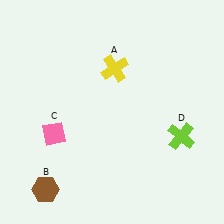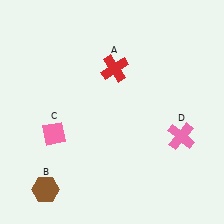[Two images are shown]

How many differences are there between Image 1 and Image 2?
There are 2 differences between the two images.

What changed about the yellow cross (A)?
In Image 1, A is yellow. In Image 2, it changed to red.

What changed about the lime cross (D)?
In Image 1, D is lime. In Image 2, it changed to pink.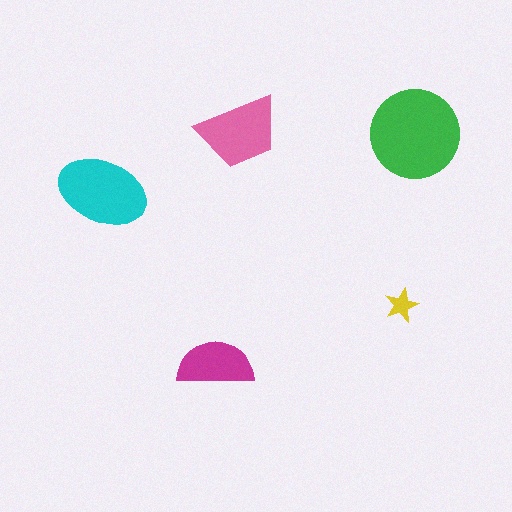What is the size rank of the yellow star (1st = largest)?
5th.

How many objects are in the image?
There are 5 objects in the image.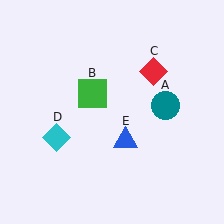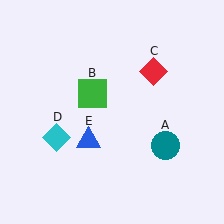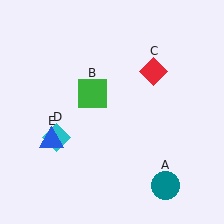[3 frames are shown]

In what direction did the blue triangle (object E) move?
The blue triangle (object E) moved left.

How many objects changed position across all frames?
2 objects changed position: teal circle (object A), blue triangle (object E).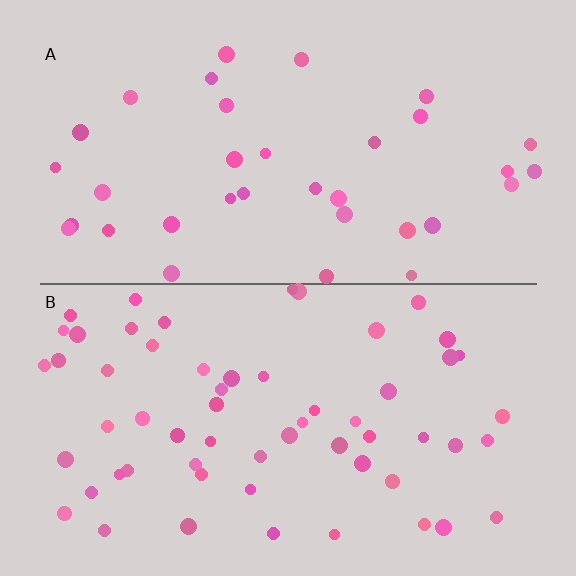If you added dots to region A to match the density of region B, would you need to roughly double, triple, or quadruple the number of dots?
Approximately double.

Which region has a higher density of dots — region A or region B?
B (the bottom).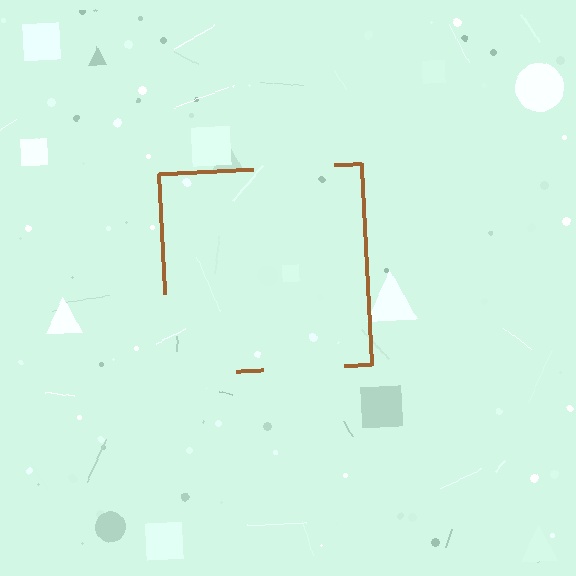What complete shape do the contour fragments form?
The contour fragments form a square.